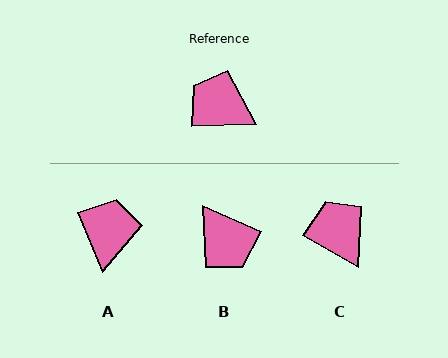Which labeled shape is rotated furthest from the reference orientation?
B, about 155 degrees away.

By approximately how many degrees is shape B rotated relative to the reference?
Approximately 155 degrees counter-clockwise.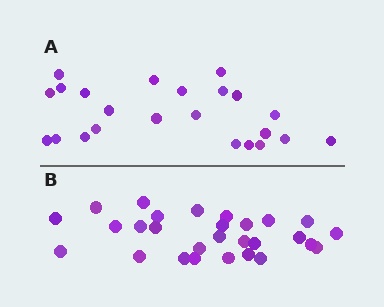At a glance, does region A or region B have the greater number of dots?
Region B (the bottom region) has more dots.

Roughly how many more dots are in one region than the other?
Region B has about 5 more dots than region A.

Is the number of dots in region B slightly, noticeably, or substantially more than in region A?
Region B has only slightly more — the two regions are fairly close. The ratio is roughly 1.2 to 1.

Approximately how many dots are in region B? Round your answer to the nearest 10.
About 30 dots. (The exact count is 28, which rounds to 30.)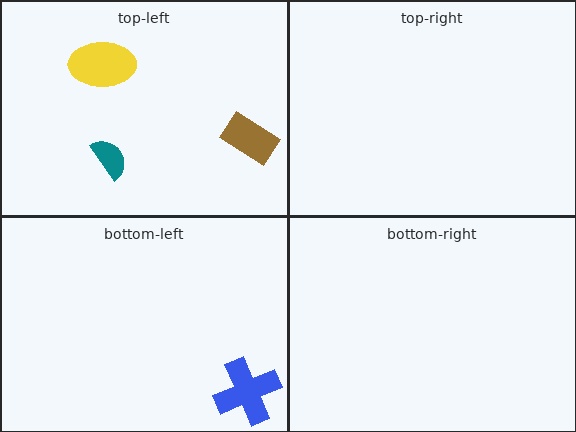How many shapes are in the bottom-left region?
1.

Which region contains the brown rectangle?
The top-left region.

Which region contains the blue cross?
The bottom-left region.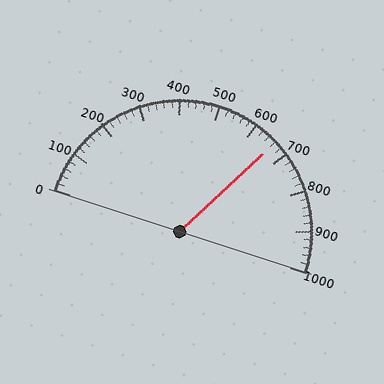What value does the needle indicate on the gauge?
The needle indicates approximately 660.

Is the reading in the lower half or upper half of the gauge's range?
The reading is in the upper half of the range (0 to 1000).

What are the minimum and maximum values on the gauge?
The gauge ranges from 0 to 1000.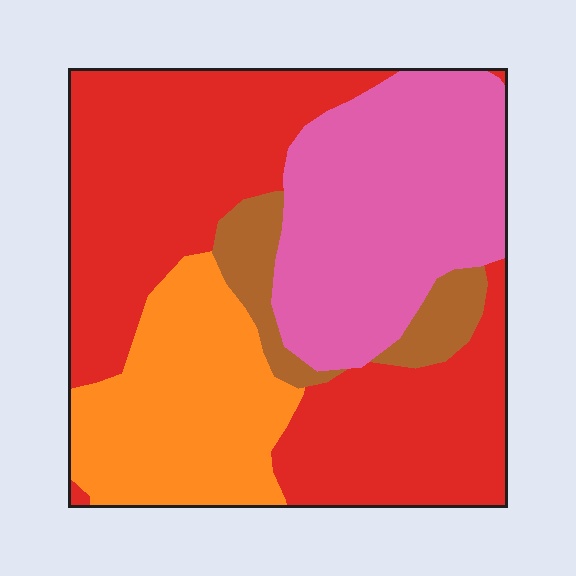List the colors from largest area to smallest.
From largest to smallest: red, pink, orange, brown.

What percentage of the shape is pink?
Pink covers roughly 30% of the shape.